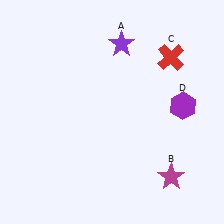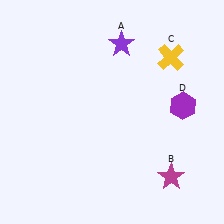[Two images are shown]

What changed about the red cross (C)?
In Image 1, C is red. In Image 2, it changed to yellow.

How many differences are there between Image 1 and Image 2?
There is 1 difference between the two images.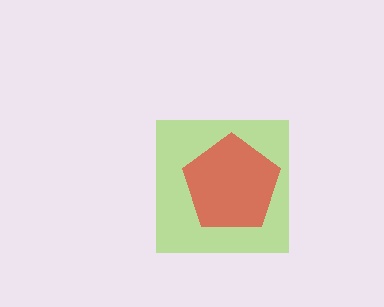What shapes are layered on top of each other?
The layered shapes are: a lime square, a red pentagon.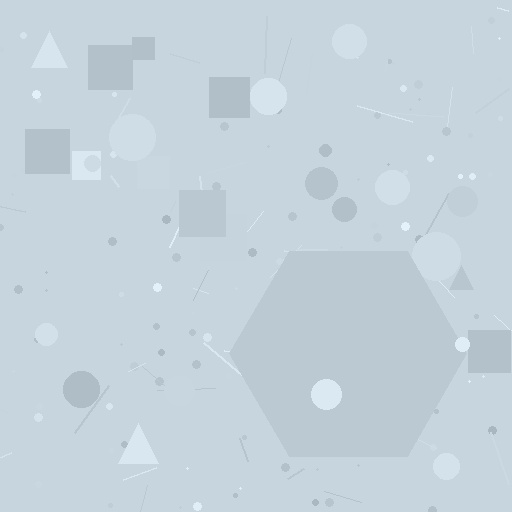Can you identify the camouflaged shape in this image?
The camouflaged shape is a hexagon.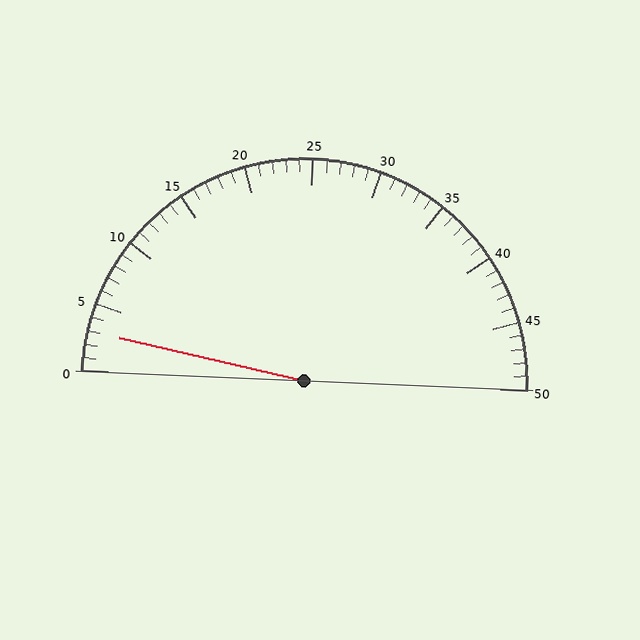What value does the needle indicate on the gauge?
The needle indicates approximately 3.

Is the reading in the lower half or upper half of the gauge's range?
The reading is in the lower half of the range (0 to 50).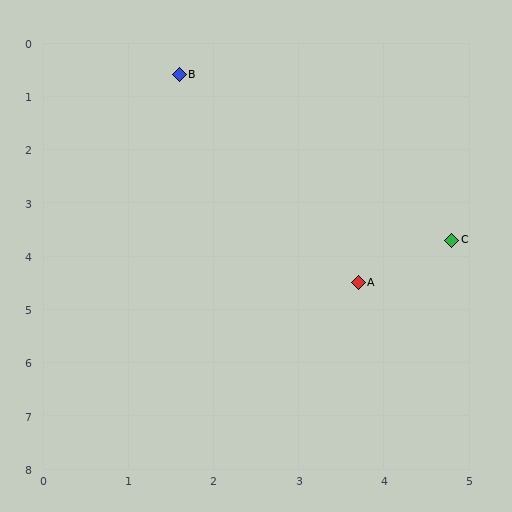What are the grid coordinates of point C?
Point C is at approximately (4.8, 3.7).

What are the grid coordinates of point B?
Point B is at approximately (1.6, 0.6).